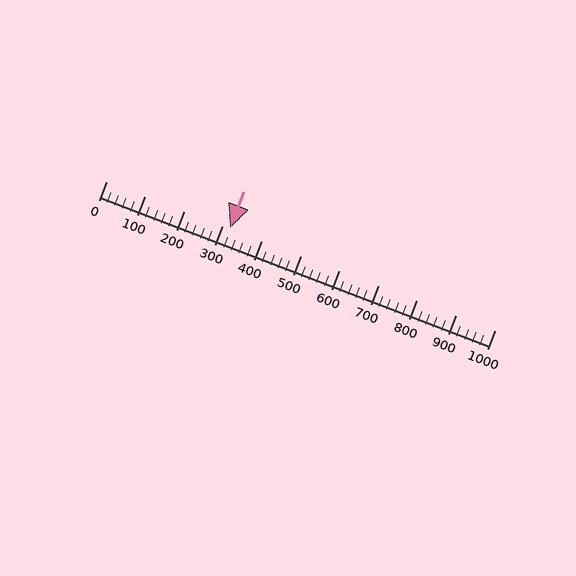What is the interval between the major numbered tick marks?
The major tick marks are spaced 100 units apart.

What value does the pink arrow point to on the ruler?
The pink arrow points to approximately 318.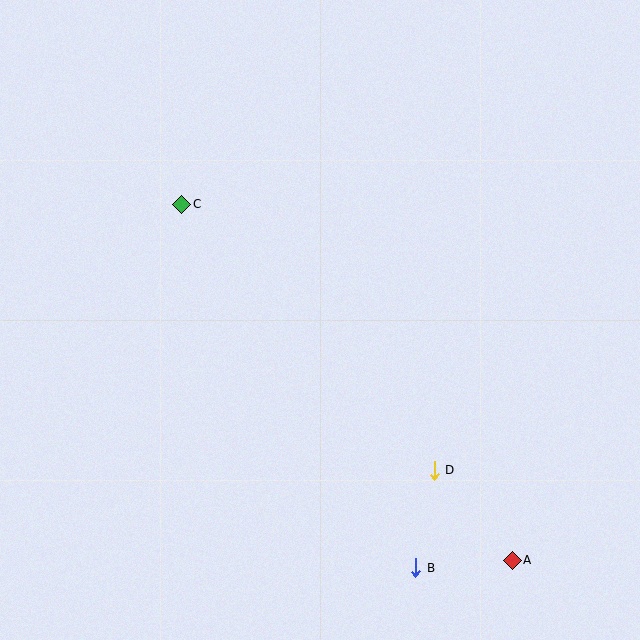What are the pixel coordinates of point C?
Point C is at (182, 204).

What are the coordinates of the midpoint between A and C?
The midpoint between A and C is at (347, 382).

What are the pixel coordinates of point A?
Point A is at (512, 560).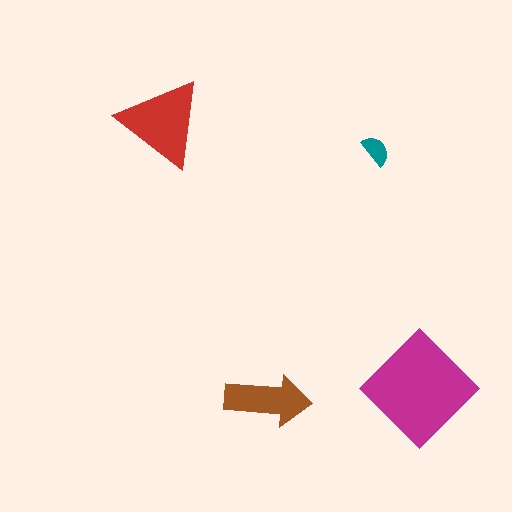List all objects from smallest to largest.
The teal semicircle, the brown arrow, the red triangle, the magenta diamond.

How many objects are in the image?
There are 4 objects in the image.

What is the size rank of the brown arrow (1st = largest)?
3rd.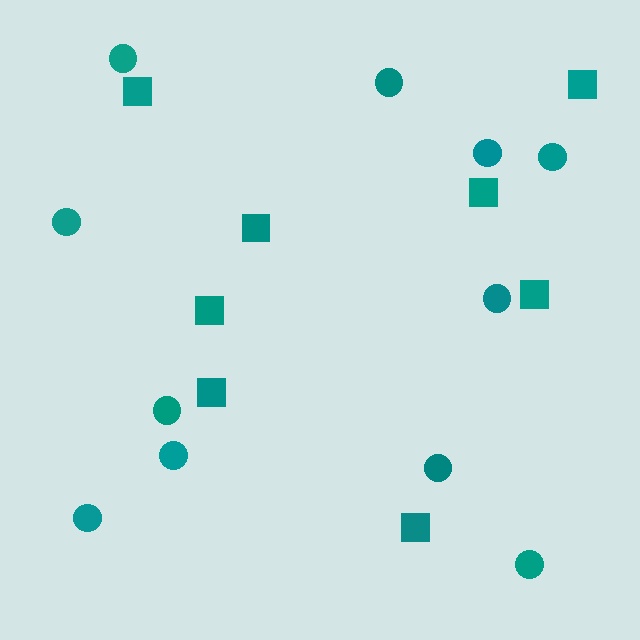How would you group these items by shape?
There are 2 groups: one group of circles (11) and one group of squares (8).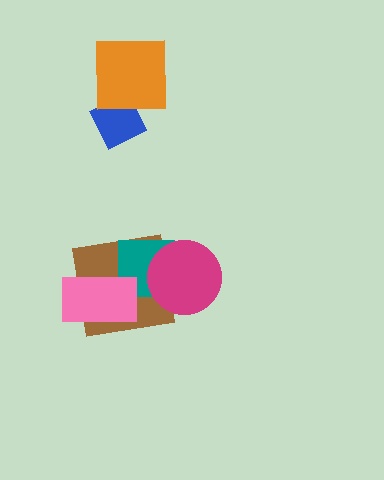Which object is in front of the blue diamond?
The orange square is in front of the blue diamond.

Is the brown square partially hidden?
Yes, it is partially covered by another shape.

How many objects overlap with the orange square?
1 object overlaps with the orange square.